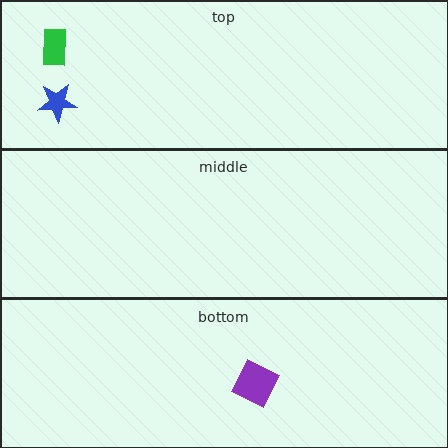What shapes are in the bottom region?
The purple diamond.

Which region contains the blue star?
The top region.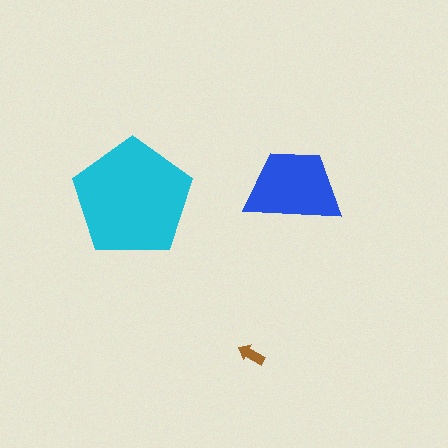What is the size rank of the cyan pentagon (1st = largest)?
1st.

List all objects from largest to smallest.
The cyan pentagon, the blue trapezoid, the brown arrow.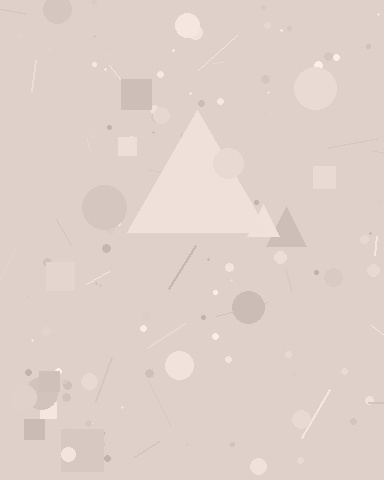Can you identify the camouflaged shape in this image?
The camouflaged shape is a triangle.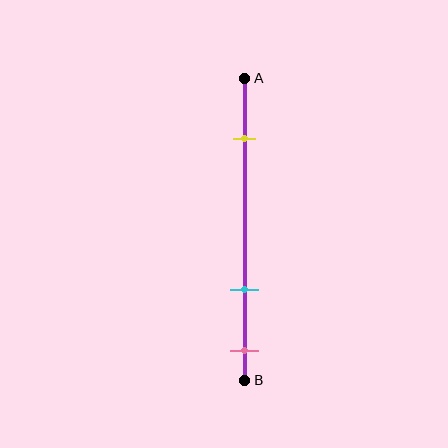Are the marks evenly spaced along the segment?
No, the marks are not evenly spaced.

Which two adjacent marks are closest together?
The cyan and pink marks are the closest adjacent pair.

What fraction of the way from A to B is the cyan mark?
The cyan mark is approximately 70% (0.7) of the way from A to B.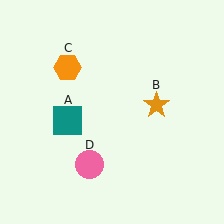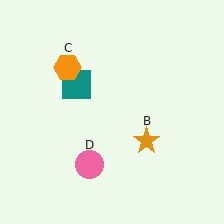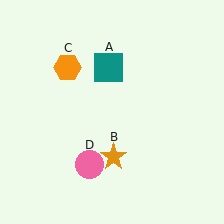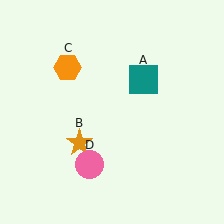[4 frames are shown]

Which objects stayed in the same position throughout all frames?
Orange hexagon (object C) and pink circle (object D) remained stationary.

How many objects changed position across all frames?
2 objects changed position: teal square (object A), orange star (object B).